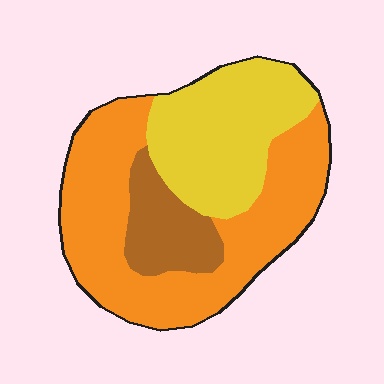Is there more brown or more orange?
Orange.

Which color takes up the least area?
Brown, at roughly 15%.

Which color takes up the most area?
Orange, at roughly 55%.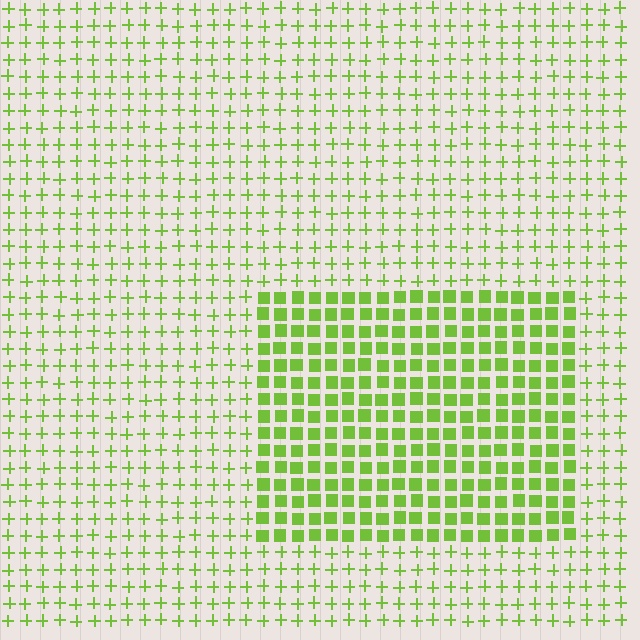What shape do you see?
I see a rectangle.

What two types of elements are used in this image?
The image uses squares inside the rectangle region and plus signs outside it.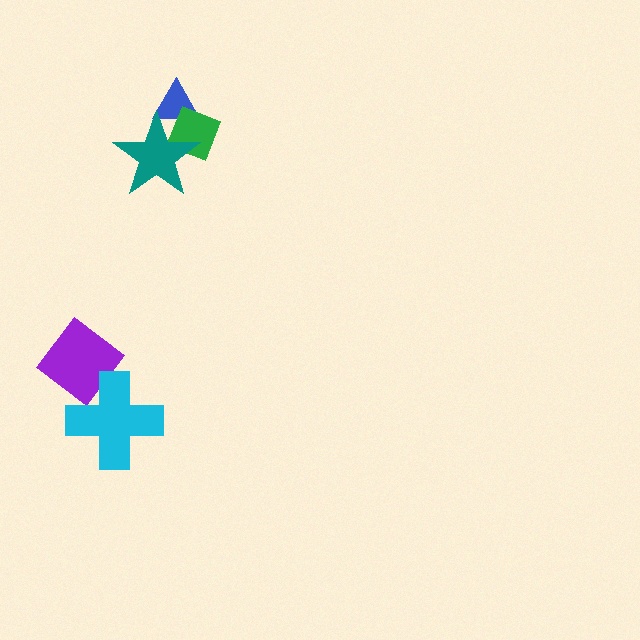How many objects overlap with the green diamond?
2 objects overlap with the green diamond.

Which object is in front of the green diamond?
The teal star is in front of the green diamond.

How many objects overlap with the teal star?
2 objects overlap with the teal star.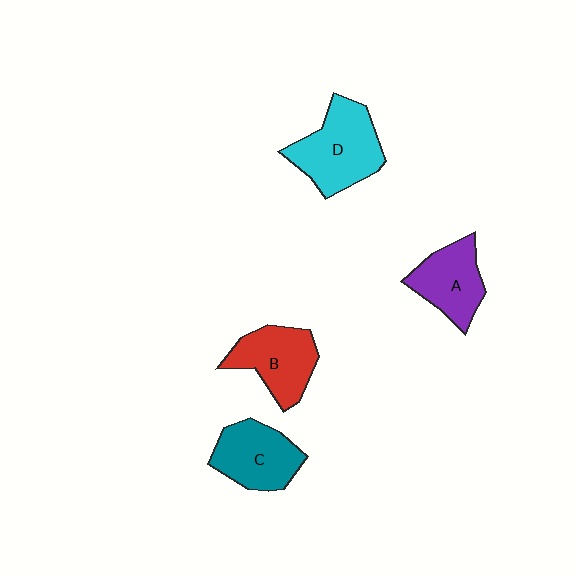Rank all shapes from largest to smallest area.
From largest to smallest: D (cyan), B (red), C (teal), A (purple).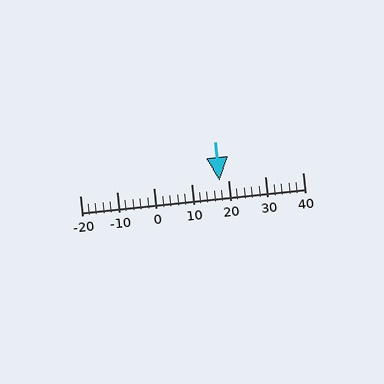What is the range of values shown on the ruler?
The ruler shows values from -20 to 40.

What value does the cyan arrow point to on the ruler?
The cyan arrow points to approximately 18.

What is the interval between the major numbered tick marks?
The major tick marks are spaced 10 units apart.